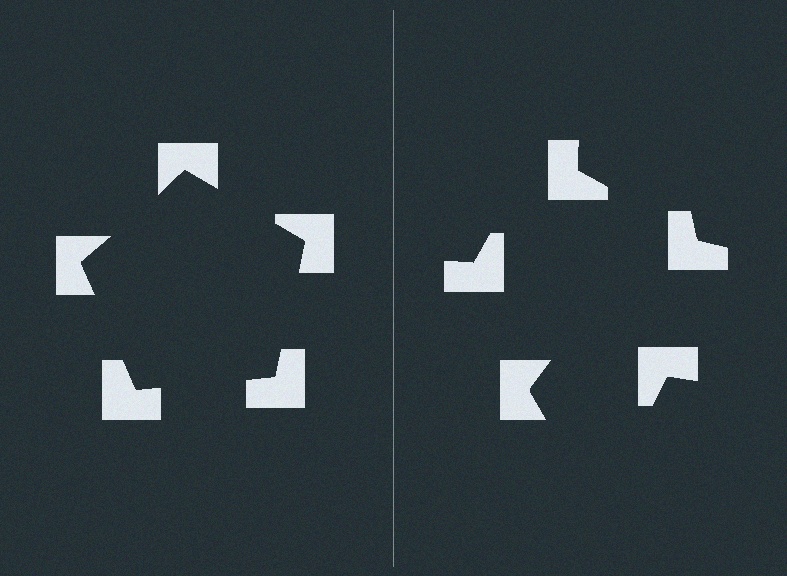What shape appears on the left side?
An illusory pentagon.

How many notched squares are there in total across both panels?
10 — 5 on each side.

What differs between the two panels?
The notched squares are positioned identically on both sides; only the wedge orientations differ. On the left they align to a pentagon; on the right they are misaligned.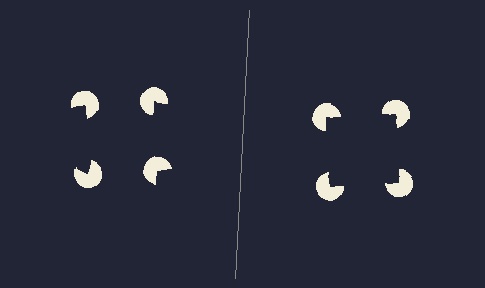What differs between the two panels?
The pac-man discs are positioned identically on both sides; only the wedge orientations differ. On the right they align to a square; on the left they are misaligned.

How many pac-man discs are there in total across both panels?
8 — 4 on each side.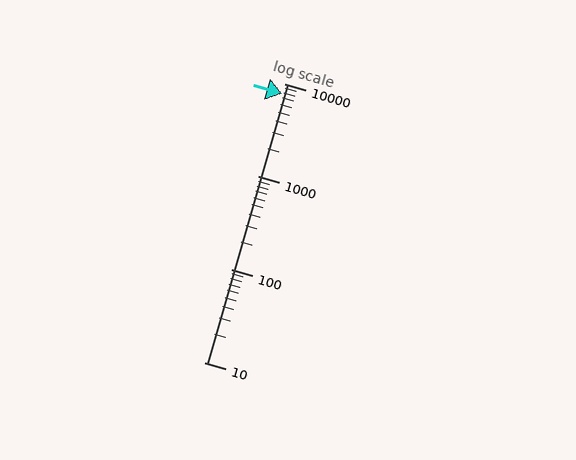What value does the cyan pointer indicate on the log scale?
The pointer indicates approximately 7700.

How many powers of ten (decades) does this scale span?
The scale spans 3 decades, from 10 to 10000.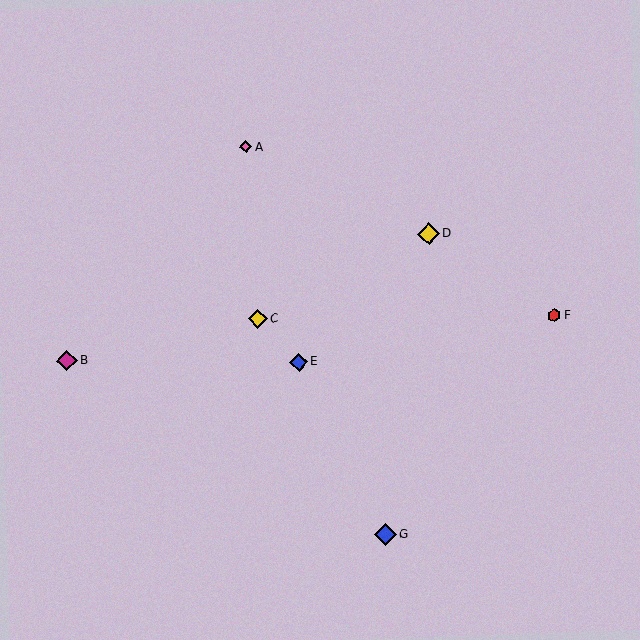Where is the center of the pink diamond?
The center of the pink diamond is at (246, 147).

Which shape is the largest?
The yellow diamond (labeled D) is the largest.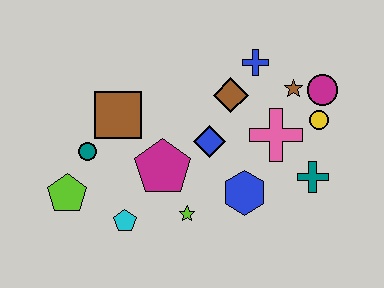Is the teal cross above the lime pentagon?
Yes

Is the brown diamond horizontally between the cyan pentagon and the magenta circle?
Yes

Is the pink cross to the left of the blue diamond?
No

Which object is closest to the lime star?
The magenta pentagon is closest to the lime star.